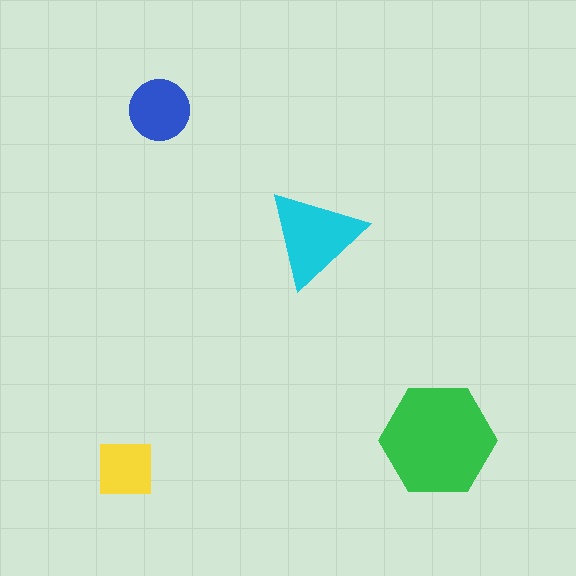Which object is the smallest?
The yellow square.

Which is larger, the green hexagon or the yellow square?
The green hexagon.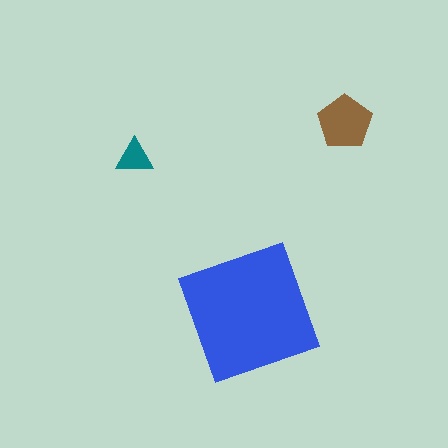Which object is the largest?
The blue square.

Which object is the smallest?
The teal triangle.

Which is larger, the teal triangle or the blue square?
The blue square.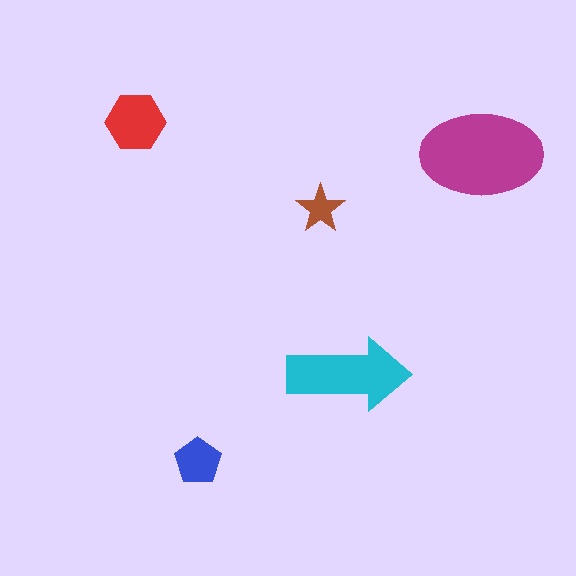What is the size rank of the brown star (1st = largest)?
5th.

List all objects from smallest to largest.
The brown star, the blue pentagon, the red hexagon, the cyan arrow, the magenta ellipse.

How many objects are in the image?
There are 5 objects in the image.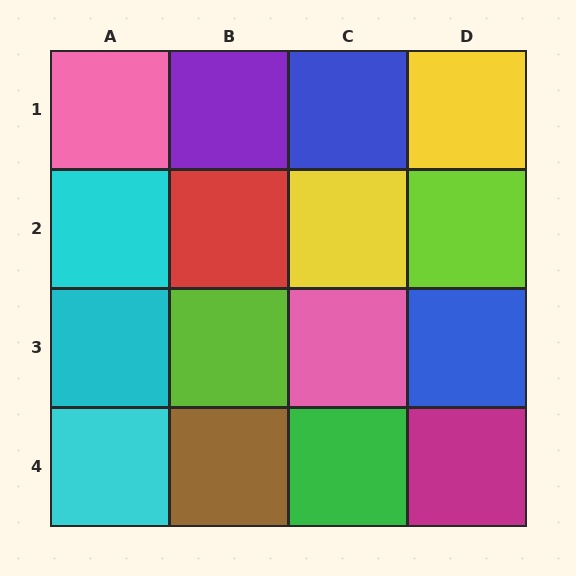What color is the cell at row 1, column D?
Yellow.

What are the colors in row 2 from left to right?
Cyan, red, yellow, lime.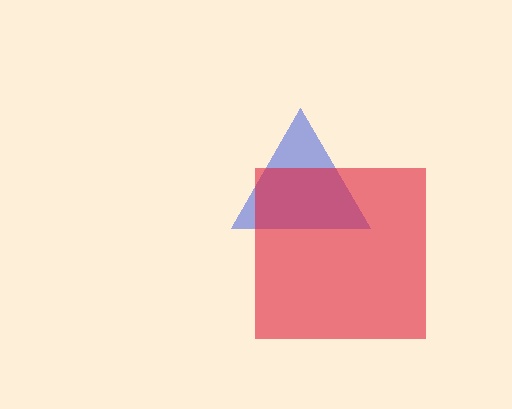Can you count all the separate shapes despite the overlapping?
Yes, there are 2 separate shapes.